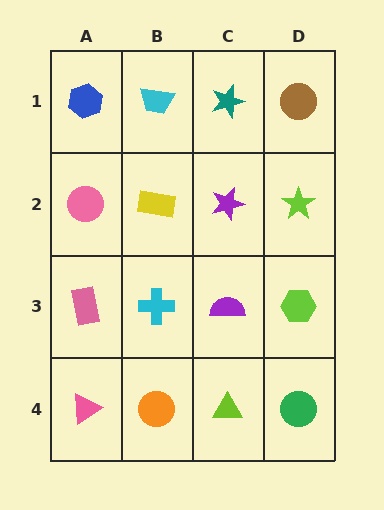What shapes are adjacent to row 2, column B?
A cyan trapezoid (row 1, column B), a cyan cross (row 3, column B), a pink circle (row 2, column A), a purple star (row 2, column C).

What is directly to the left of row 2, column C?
A yellow rectangle.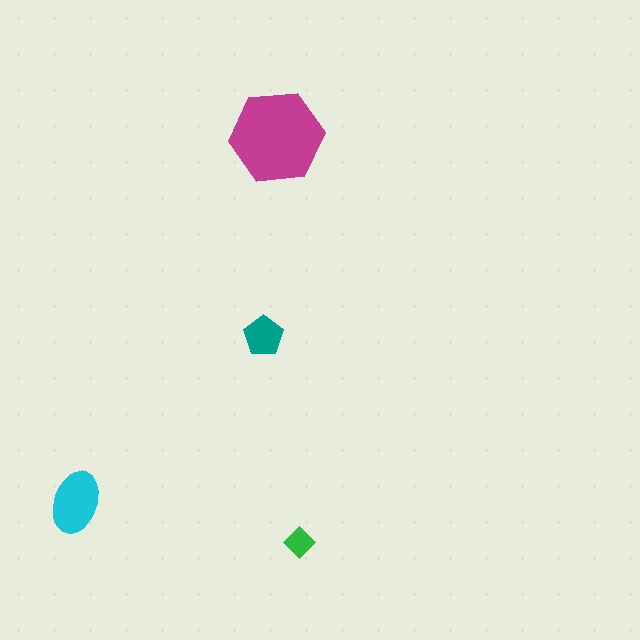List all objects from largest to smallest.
The magenta hexagon, the cyan ellipse, the teal pentagon, the green diamond.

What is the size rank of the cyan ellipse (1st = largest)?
2nd.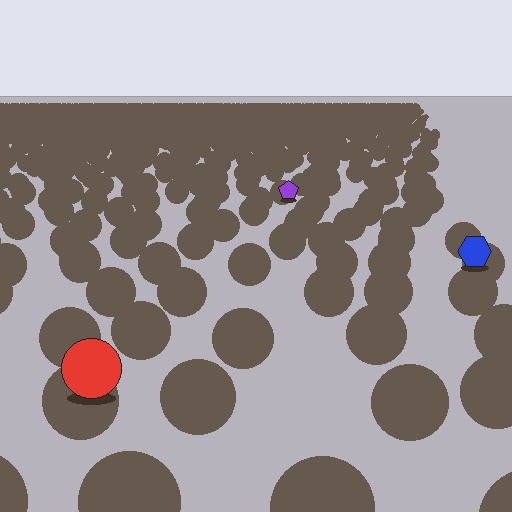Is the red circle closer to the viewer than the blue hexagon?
Yes. The red circle is closer — you can tell from the texture gradient: the ground texture is coarser near it.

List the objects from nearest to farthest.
From nearest to farthest: the red circle, the blue hexagon, the purple pentagon.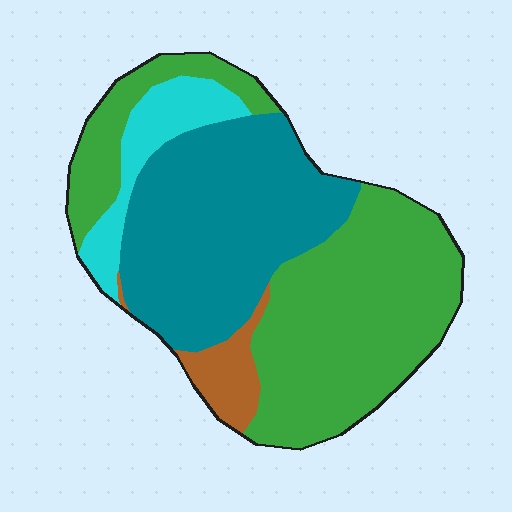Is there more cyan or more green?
Green.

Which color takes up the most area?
Green, at roughly 50%.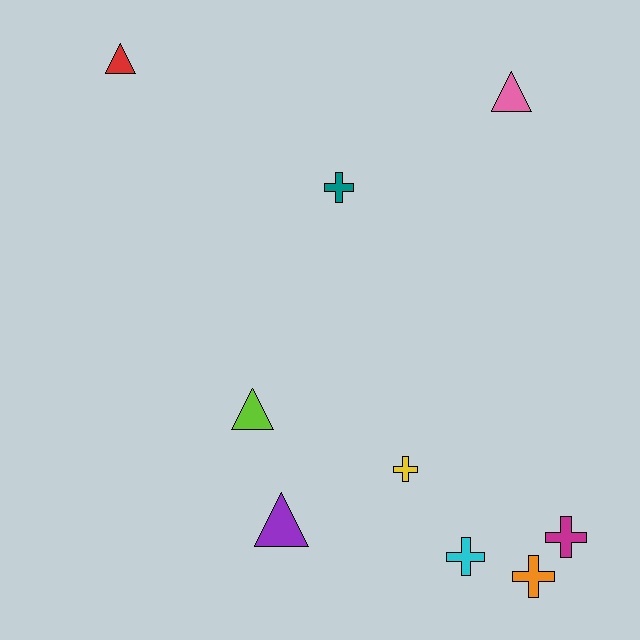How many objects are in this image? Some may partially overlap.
There are 9 objects.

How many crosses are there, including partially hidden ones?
There are 5 crosses.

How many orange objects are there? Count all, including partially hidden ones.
There is 1 orange object.